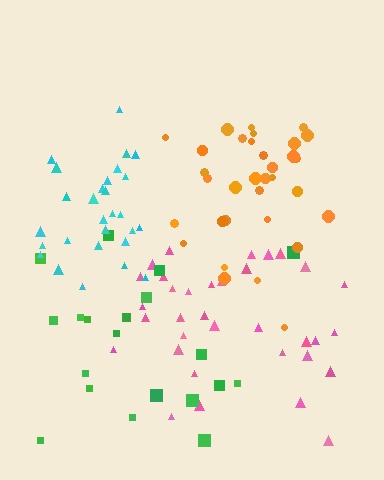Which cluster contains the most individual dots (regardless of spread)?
Pink (34).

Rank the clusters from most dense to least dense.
cyan, orange, pink, green.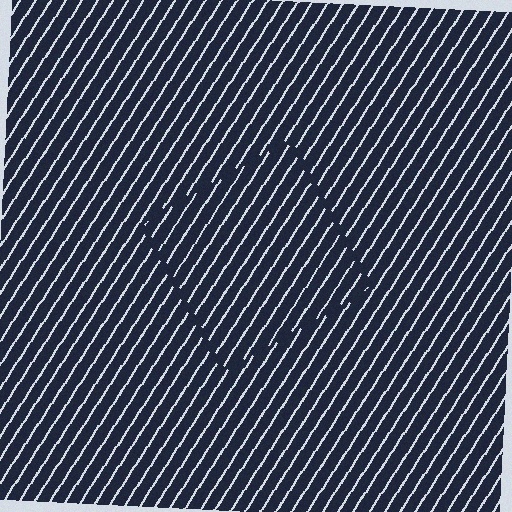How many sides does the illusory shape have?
4 sides — the line-ends trace a square.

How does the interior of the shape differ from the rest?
The interior of the shape contains the same grating, shifted by half a period — the contour is defined by the phase discontinuity where line-ends from the inner and outer gratings abut.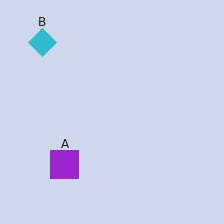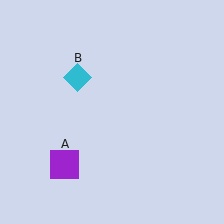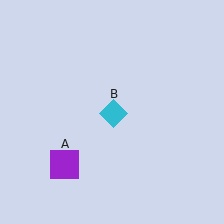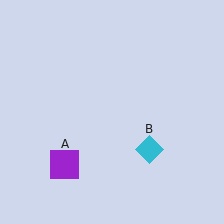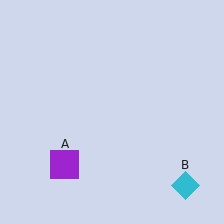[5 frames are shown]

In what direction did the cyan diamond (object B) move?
The cyan diamond (object B) moved down and to the right.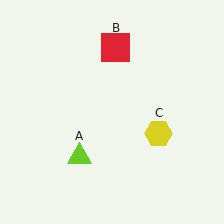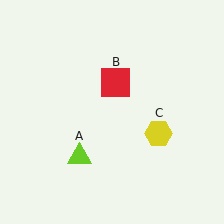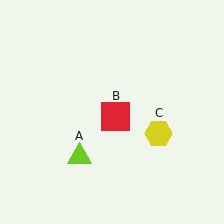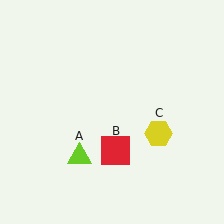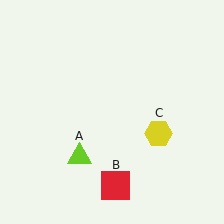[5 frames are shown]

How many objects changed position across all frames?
1 object changed position: red square (object B).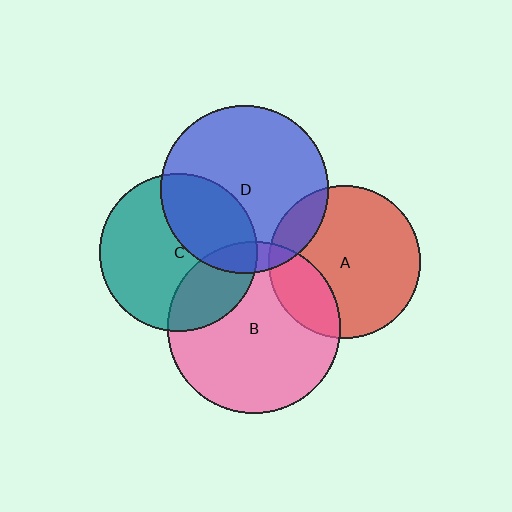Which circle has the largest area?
Circle B (pink).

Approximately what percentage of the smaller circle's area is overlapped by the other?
Approximately 15%.